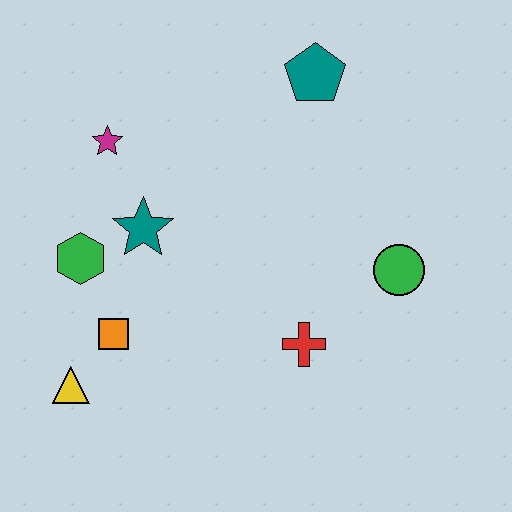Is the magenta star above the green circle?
Yes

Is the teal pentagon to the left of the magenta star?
No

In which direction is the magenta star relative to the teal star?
The magenta star is above the teal star.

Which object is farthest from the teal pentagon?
The yellow triangle is farthest from the teal pentagon.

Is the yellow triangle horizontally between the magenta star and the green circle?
No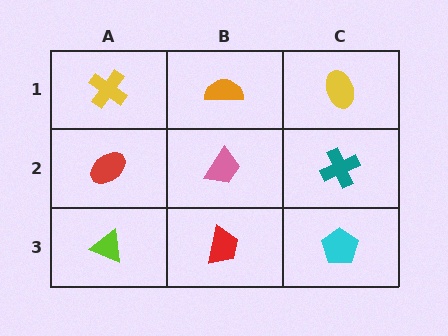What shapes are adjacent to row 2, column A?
A yellow cross (row 1, column A), a lime triangle (row 3, column A), a pink trapezoid (row 2, column B).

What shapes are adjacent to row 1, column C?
A teal cross (row 2, column C), an orange semicircle (row 1, column B).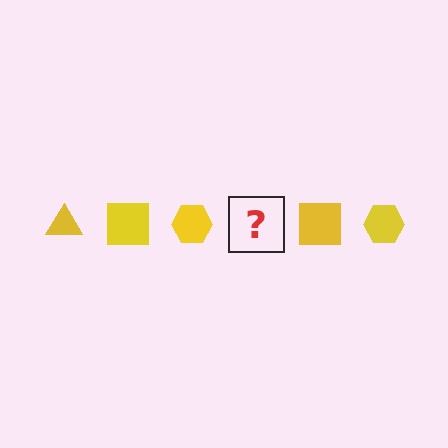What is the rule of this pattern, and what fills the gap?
The rule is that the pattern cycles through triangle, square, hexagon shapes in yellow. The gap should be filled with a yellow triangle.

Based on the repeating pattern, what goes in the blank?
The blank should be a yellow triangle.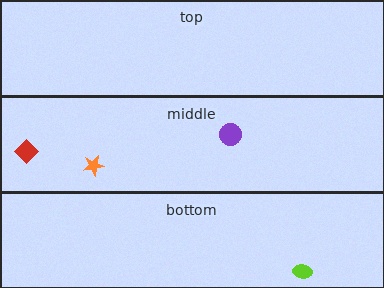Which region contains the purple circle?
The middle region.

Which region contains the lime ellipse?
The bottom region.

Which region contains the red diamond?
The middle region.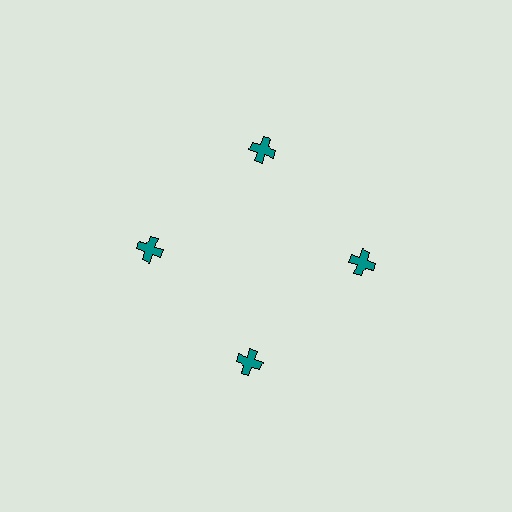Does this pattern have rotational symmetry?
Yes, this pattern has 4-fold rotational symmetry. It looks the same after rotating 90 degrees around the center.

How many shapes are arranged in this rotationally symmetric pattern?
There are 4 shapes, arranged in 4 groups of 1.